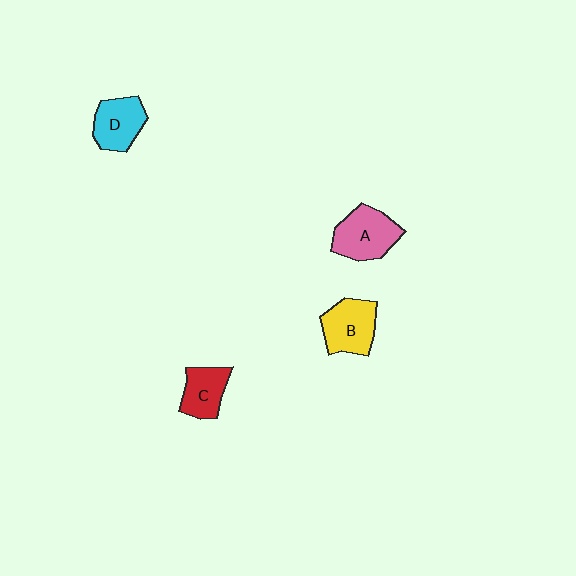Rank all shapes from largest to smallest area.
From largest to smallest: A (pink), B (yellow), D (cyan), C (red).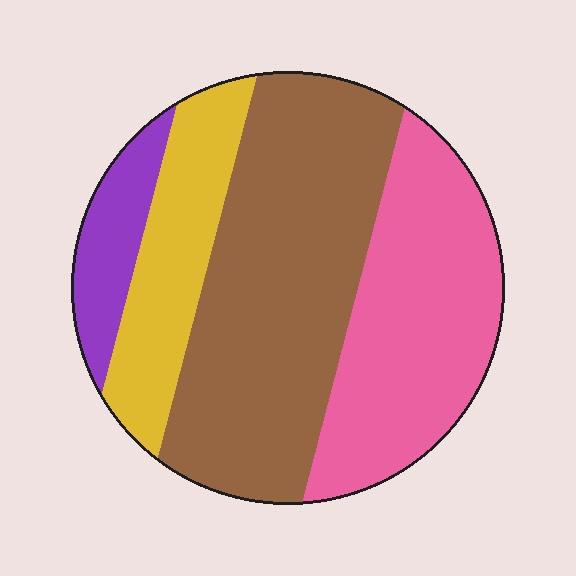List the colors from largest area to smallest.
From largest to smallest: brown, pink, yellow, purple.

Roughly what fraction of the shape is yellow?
Yellow covers about 15% of the shape.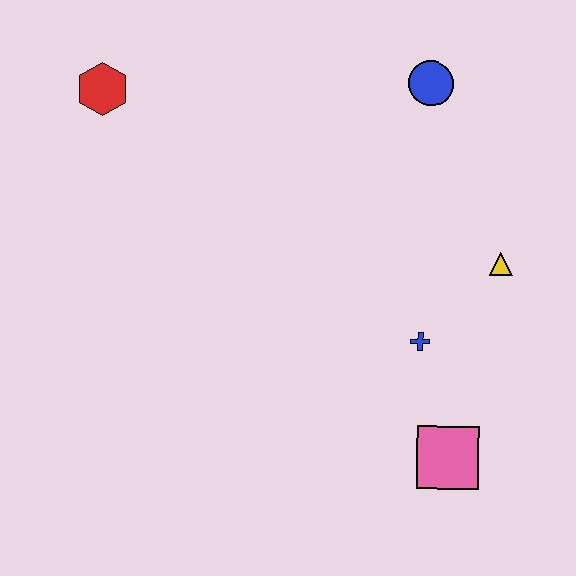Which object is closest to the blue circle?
The yellow triangle is closest to the blue circle.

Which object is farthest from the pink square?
The red hexagon is farthest from the pink square.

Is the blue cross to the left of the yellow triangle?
Yes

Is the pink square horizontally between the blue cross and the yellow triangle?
Yes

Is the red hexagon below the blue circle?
Yes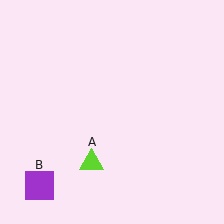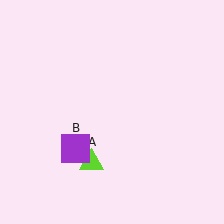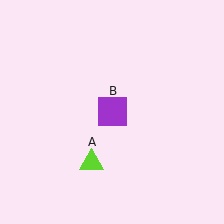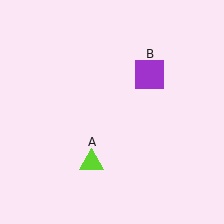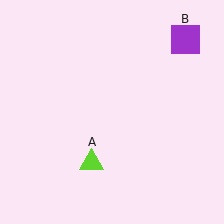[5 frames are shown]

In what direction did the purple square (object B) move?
The purple square (object B) moved up and to the right.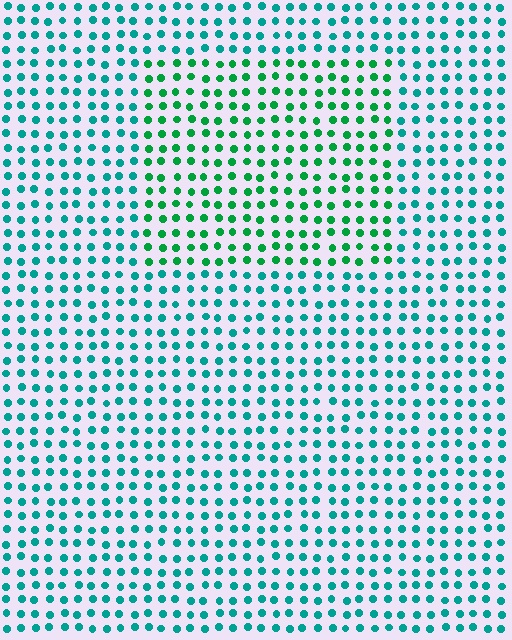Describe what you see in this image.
The image is filled with small teal elements in a uniform arrangement. A rectangle-shaped region is visible where the elements are tinted to a slightly different hue, forming a subtle color boundary.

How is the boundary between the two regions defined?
The boundary is defined purely by a slight shift in hue (about 33 degrees). Spacing, size, and orientation are identical on both sides.